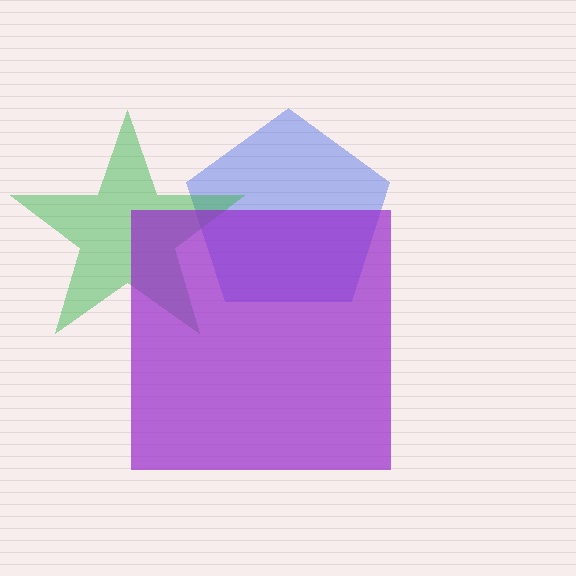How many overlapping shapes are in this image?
There are 3 overlapping shapes in the image.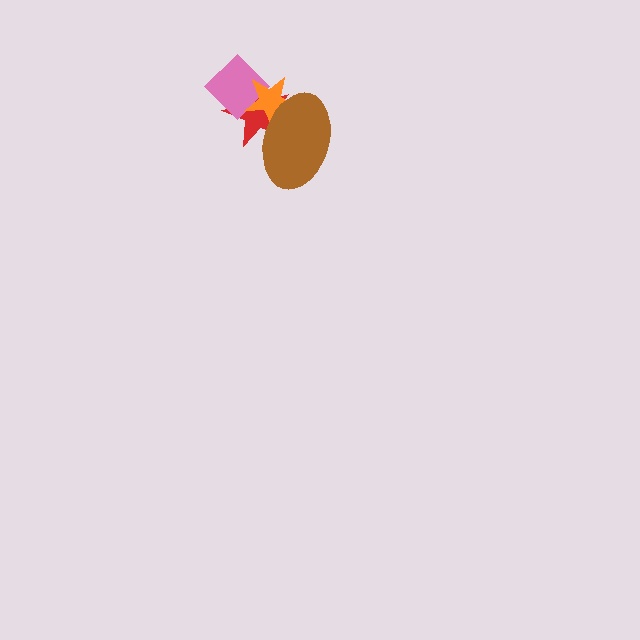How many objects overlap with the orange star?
3 objects overlap with the orange star.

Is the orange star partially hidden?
Yes, it is partially covered by another shape.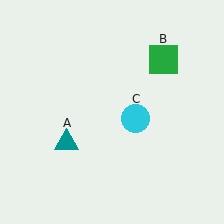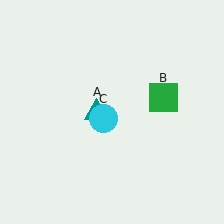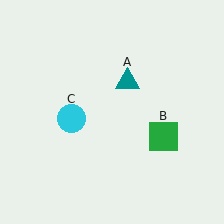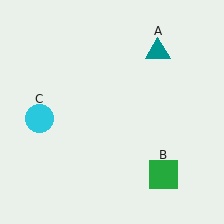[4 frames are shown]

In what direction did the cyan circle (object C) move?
The cyan circle (object C) moved left.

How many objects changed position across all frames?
3 objects changed position: teal triangle (object A), green square (object B), cyan circle (object C).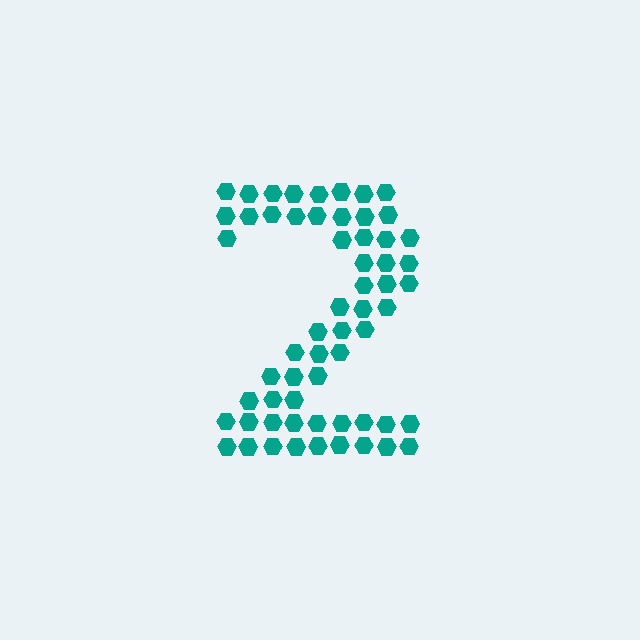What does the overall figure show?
The overall figure shows the digit 2.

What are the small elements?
The small elements are hexagons.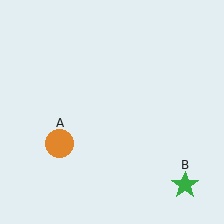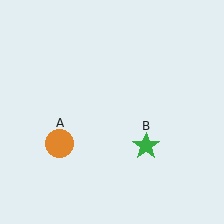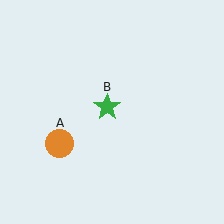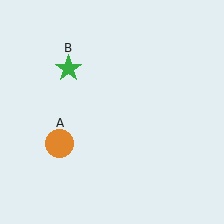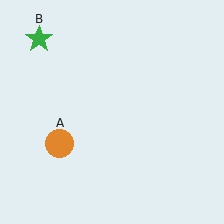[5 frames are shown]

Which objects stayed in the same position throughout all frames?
Orange circle (object A) remained stationary.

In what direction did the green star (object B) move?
The green star (object B) moved up and to the left.